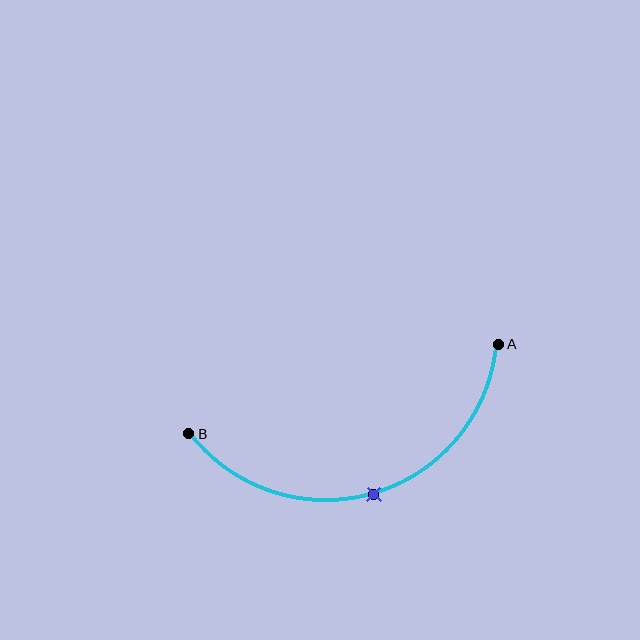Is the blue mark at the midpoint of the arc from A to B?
Yes. The blue mark lies on the arc at equal arc-length from both A and B — it is the arc midpoint.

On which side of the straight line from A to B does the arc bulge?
The arc bulges below the straight line connecting A and B.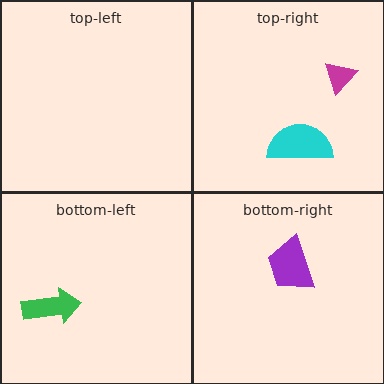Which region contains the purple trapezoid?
The bottom-right region.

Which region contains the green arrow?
The bottom-left region.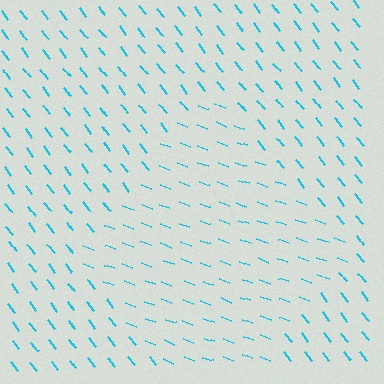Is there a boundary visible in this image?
Yes, there is a texture boundary formed by a change in line orientation.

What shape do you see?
I see a diamond.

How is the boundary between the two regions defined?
The boundary is defined purely by a change in line orientation (approximately 31 degrees difference). All lines are the same color and thickness.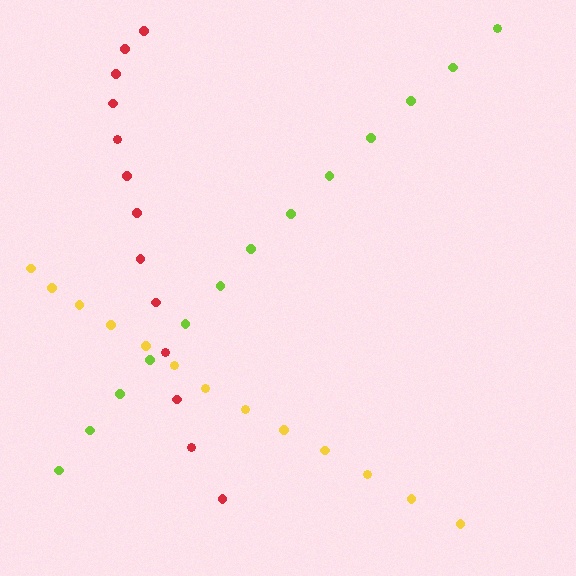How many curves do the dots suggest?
There are 3 distinct paths.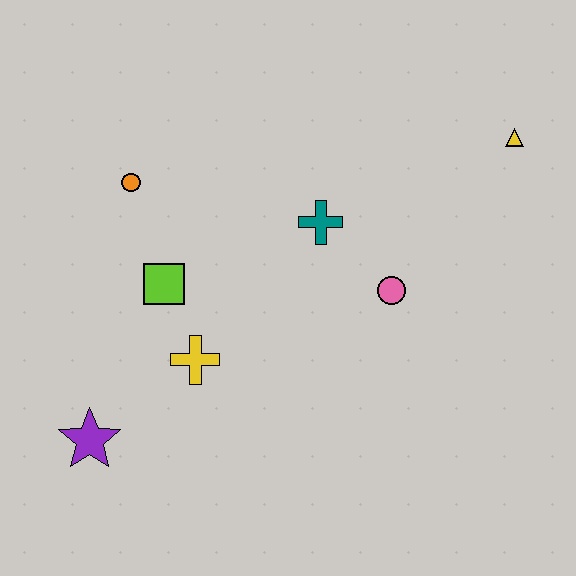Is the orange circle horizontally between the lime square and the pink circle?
No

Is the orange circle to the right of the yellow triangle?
No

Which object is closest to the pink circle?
The teal cross is closest to the pink circle.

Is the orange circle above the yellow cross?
Yes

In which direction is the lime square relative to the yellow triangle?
The lime square is to the left of the yellow triangle.